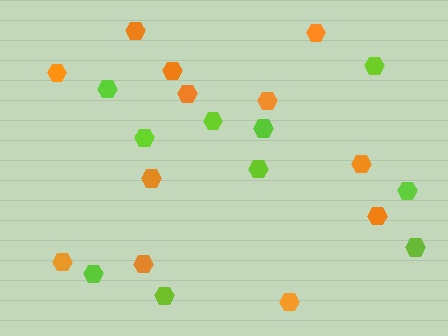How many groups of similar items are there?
There are 2 groups: one group of lime hexagons (10) and one group of orange hexagons (12).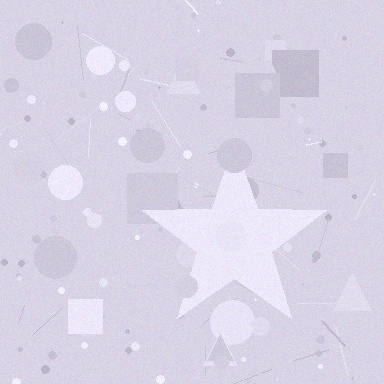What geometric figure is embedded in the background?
A star is embedded in the background.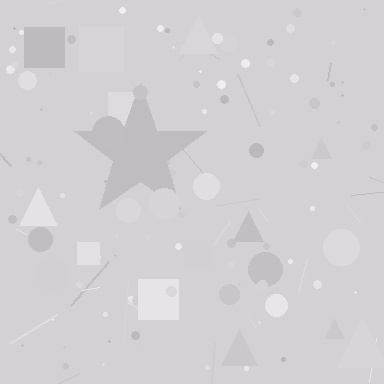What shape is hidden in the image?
A star is hidden in the image.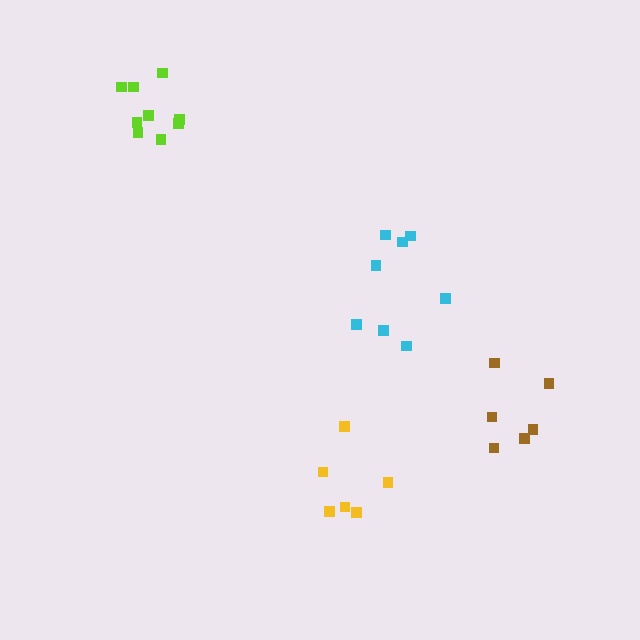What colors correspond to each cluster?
The clusters are colored: cyan, yellow, brown, lime.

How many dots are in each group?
Group 1: 8 dots, Group 2: 6 dots, Group 3: 6 dots, Group 4: 9 dots (29 total).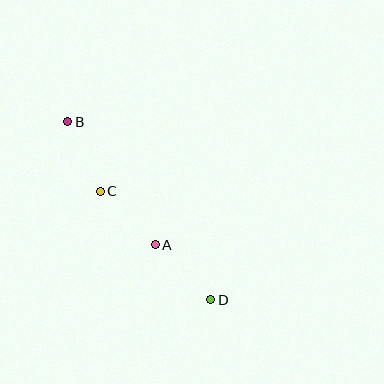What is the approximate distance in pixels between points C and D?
The distance between C and D is approximately 155 pixels.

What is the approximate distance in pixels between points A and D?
The distance between A and D is approximately 78 pixels.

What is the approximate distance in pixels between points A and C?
The distance between A and C is approximately 77 pixels.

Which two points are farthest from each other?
Points B and D are farthest from each other.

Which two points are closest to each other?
Points B and C are closest to each other.